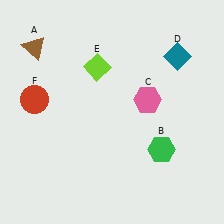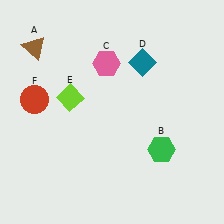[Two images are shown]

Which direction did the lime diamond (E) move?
The lime diamond (E) moved down.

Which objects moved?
The objects that moved are: the pink hexagon (C), the teal diamond (D), the lime diamond (E).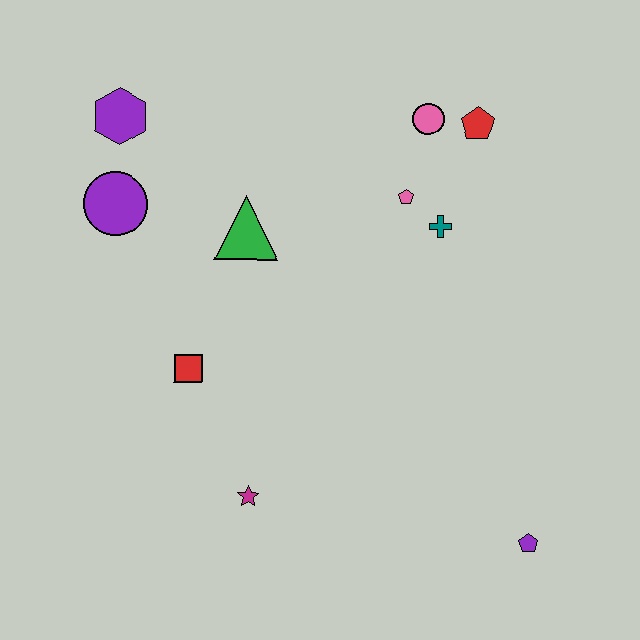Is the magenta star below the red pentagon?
Yes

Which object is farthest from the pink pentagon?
The purple pentagon is farthest from the pink pentagon.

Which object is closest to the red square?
The magenta star is closest to the red square.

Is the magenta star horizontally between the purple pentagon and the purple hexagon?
Yes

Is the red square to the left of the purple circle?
No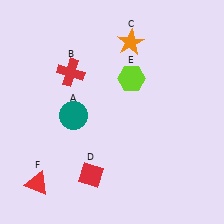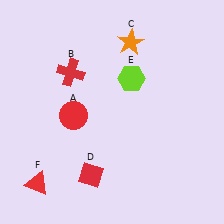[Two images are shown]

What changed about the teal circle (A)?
In Image 1, A is teal. In Image 2, it changed to red.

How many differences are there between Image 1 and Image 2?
There is 1 difference between the two images.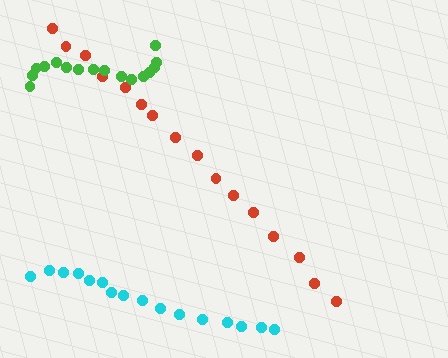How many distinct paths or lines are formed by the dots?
There are 3 distinct paths.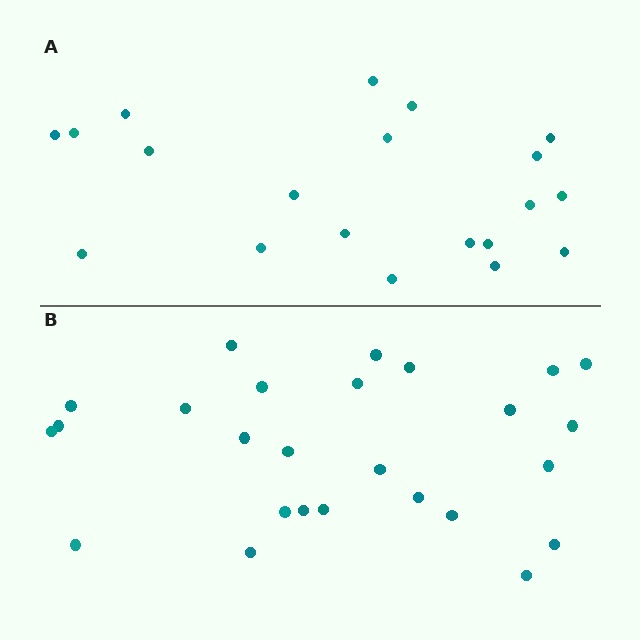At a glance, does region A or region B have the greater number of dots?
Region B (the bottom region) has more dots.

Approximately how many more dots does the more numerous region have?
Region B has about 6 more dots than region A.